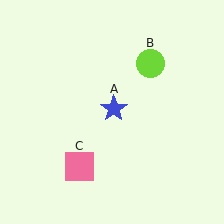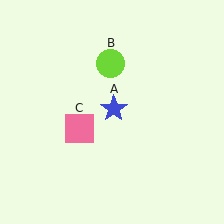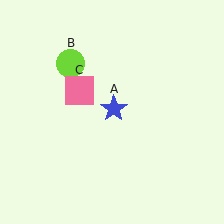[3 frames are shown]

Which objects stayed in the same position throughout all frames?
Blue star (object A) remained stationary.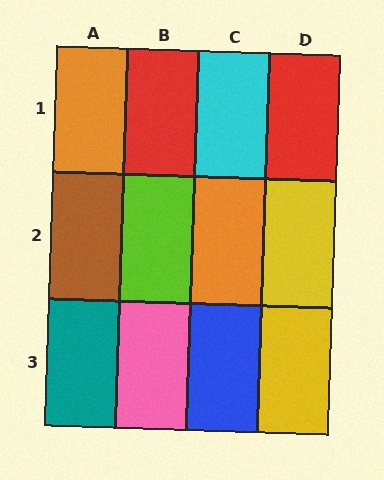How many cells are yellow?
2 cells are yellow.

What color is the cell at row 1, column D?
Red.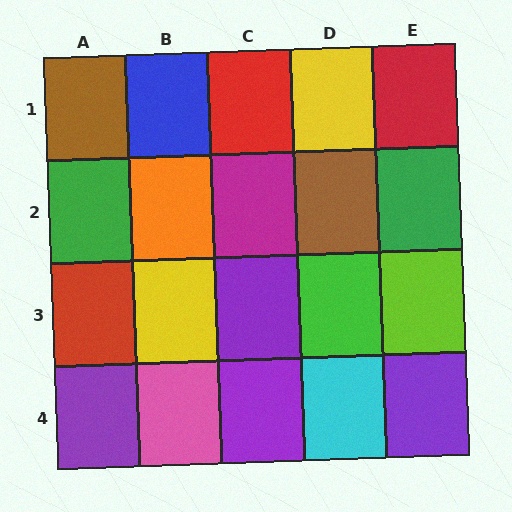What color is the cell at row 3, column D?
Green.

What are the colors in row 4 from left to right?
Purple, pink, purple, cyan, purple.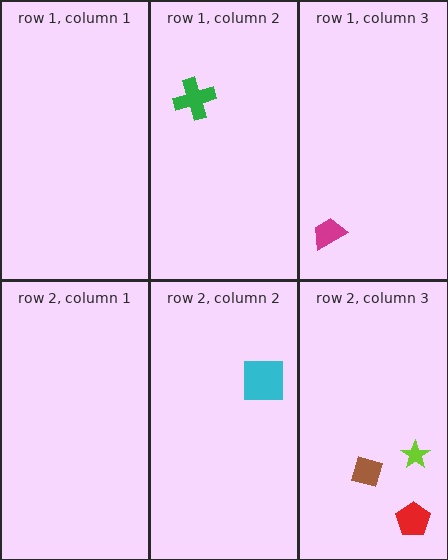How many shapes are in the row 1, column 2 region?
1.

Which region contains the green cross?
The row 1, column 2 region.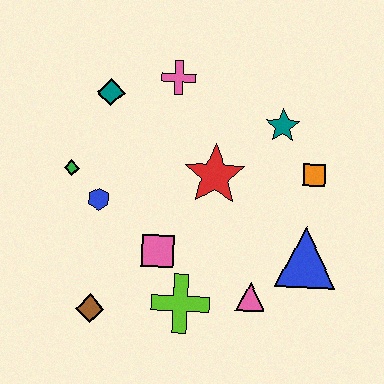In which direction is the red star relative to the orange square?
The red star is to the left of the orange square.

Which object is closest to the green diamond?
The blue hexagon is closest to the green diamond.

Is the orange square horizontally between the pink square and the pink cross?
No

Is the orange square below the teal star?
Yes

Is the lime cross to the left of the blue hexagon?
No